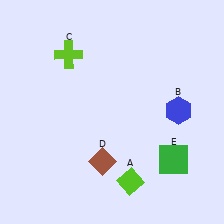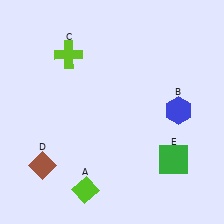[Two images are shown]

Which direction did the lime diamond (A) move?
The lime diamond (A) moved left.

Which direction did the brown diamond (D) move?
The brown diamond (D) moved left.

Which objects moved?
The objects that moved are: the lime diamond (A), the brown diamond (D).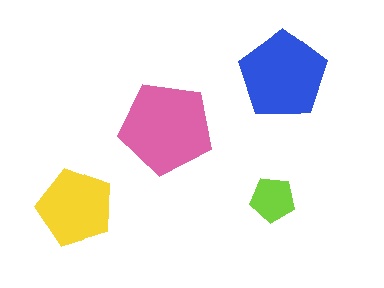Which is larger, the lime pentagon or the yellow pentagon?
The yellow one.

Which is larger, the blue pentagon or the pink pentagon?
The pink one.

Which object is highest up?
The blue pentagon is topmost.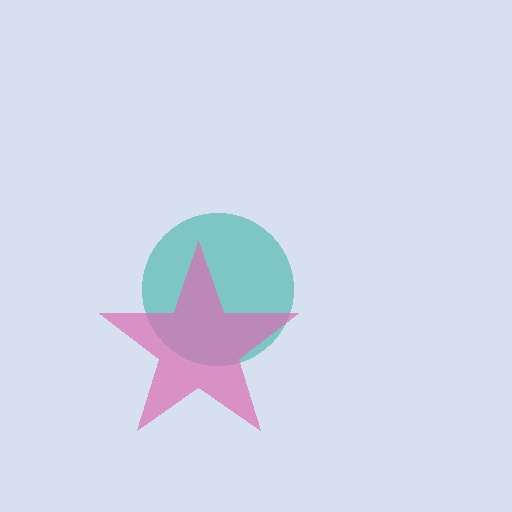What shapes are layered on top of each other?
The layered shapes are: a teal circle, a pink star.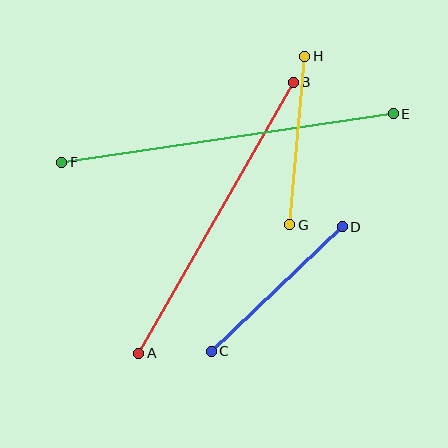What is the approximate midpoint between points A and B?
The midpoint is at approximately (216, 218) pixels.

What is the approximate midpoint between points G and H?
The midpoint is at approximately (297, 140) pixels.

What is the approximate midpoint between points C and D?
The midpoint is at approximately (277, 289) pixels.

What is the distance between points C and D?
The distance is approximately 181 pixels.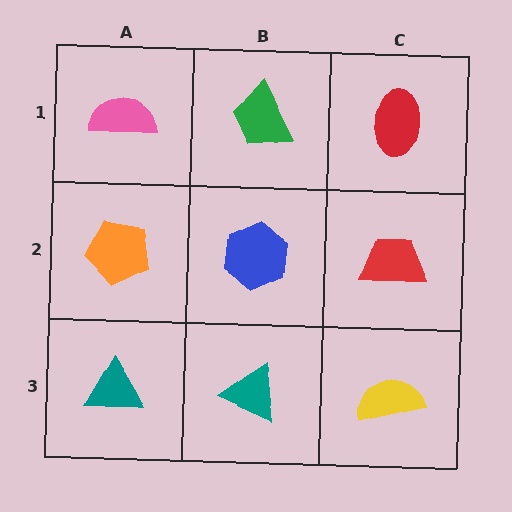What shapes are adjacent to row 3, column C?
A red trapezoid (row 2, column C), a teal triangle (row 3, column B).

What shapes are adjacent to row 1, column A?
An orange pentagon (row 2, column A), a green trapezoid (row 1, column B).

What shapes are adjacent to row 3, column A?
An orange pentagon (row 2, column A), a teal triangle (row 3, column B).